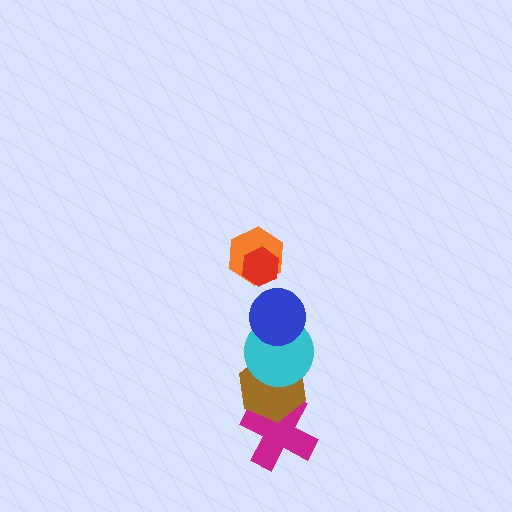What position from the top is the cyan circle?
The cyan circle is 4th from the top.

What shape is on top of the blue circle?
The orange hexagon is on top of the blue circle.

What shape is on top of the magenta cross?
The brown hexagon is on top of the magenta cross.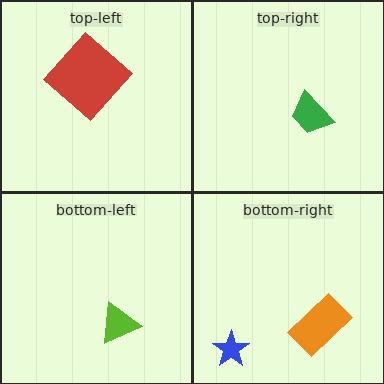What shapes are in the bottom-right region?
The blue star, the orange rectangle.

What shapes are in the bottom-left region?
The lime triangle.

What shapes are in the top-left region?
The red diamond.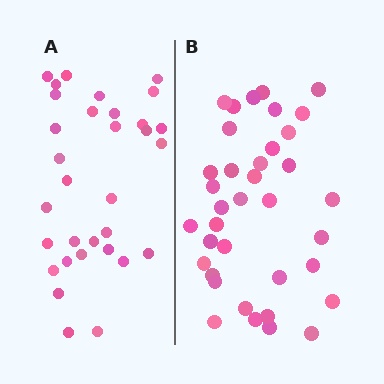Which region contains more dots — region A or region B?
Region B (the right region) has more dots.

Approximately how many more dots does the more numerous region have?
Region B has about 5 more dots than region A.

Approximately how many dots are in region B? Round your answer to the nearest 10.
About 40 dots. (The exact count is 37, which rounds to 40.)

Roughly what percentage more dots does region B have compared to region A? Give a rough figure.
About 15% more.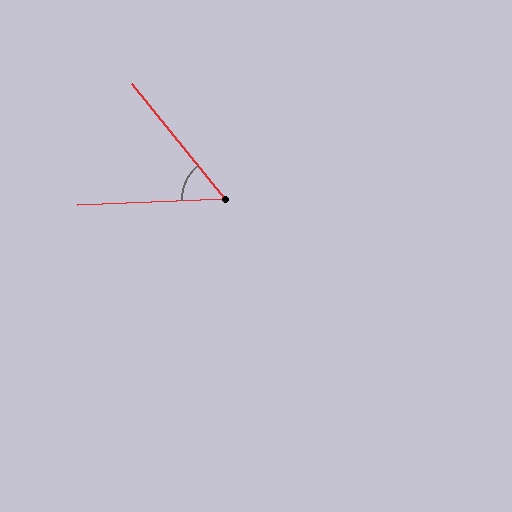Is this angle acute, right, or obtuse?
It is acute.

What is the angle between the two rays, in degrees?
Approximately 53 degrees.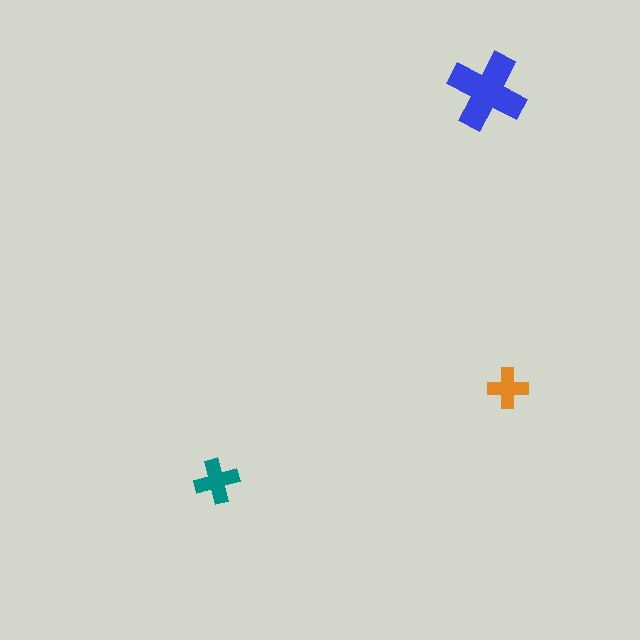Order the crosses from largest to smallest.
the blue one, the teal one, the orange one.